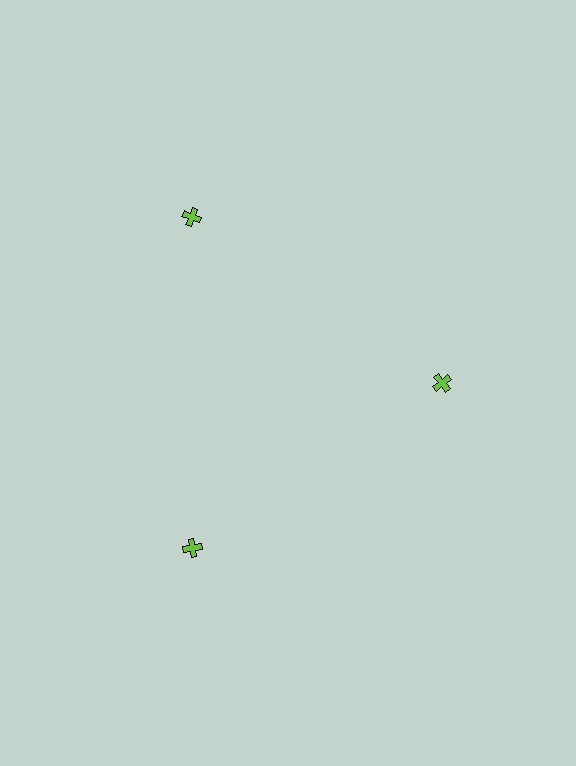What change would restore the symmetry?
The symmetry would be restored by moving it outward, back onto the ring so that all 3 crosses sit at equal angles and equal distance from the center.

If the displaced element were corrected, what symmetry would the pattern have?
It would have 3-fold rotational symmetry — the pattern would map onto itself every 120 degrees.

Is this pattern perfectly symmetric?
No. The 3 lime crosses are arranged in a ring, but one element near the 3 o'clock position is pulled inward toward the center, breaking the 3-fold rotational symmetry.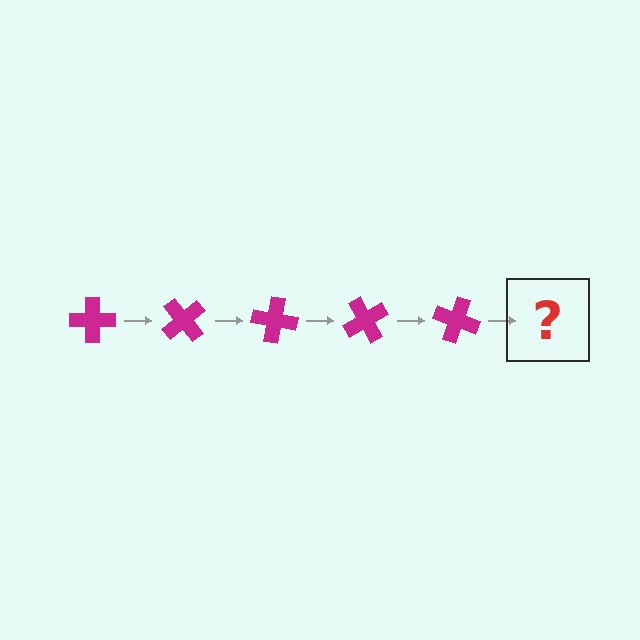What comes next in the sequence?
The next element should be a magenta cross rotated 250 degrees.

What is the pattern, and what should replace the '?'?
The pattern is that the cross rotates 50 degrees each step. The '?' should be a magenta cross rotated 250 degrees.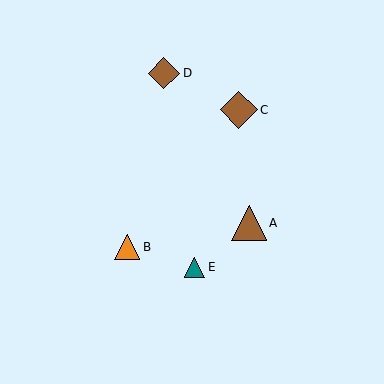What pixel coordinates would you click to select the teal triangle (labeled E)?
Click at (195, 267) to select the teal triangle E.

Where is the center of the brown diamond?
The center of the brown diamond is at (239, 110).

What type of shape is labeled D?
Shape D is a brown diamond.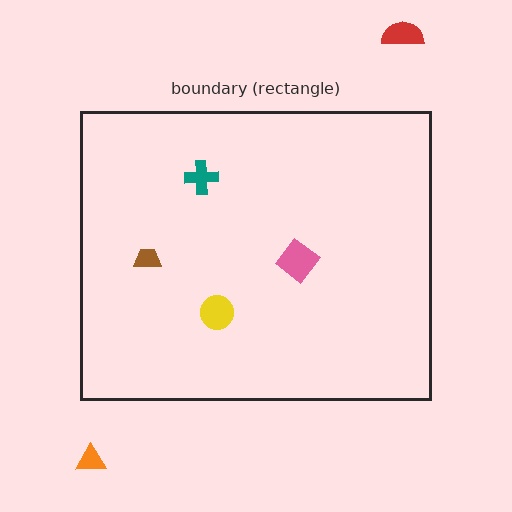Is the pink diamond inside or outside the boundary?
Inside.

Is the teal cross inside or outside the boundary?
Inside.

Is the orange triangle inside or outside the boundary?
Outside.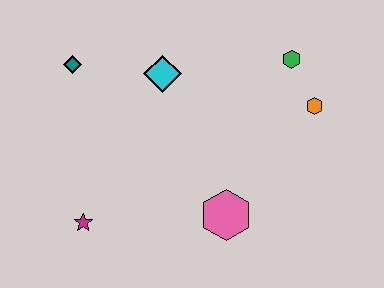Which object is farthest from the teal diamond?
The orange hexagon is farthest from the teal diamond.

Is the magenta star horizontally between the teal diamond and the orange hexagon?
Yes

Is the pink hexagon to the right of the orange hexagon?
No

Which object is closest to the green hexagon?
The orange hexagon is closest to the green hexagon.